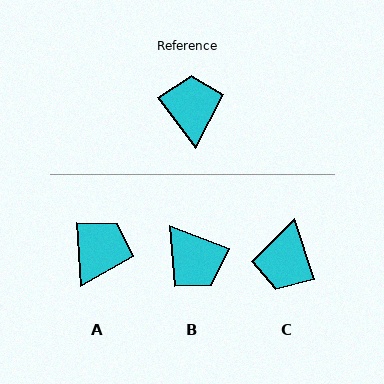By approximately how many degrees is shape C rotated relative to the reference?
Approximately 161 degrees counter-clockwise.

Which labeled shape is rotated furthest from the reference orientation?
C, about 161 degrees away.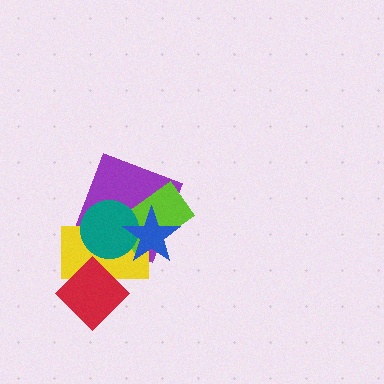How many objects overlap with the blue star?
4 objects overlap with the blue star.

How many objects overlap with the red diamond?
1 object overlaps with the red diamond.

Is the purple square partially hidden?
Yes, it is partially covered by another shape.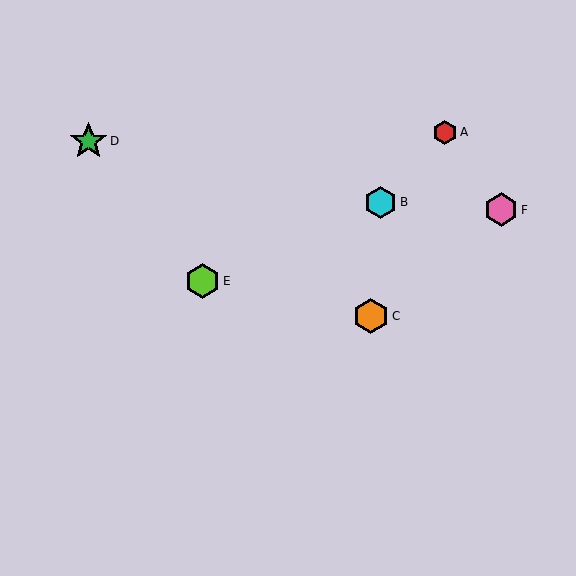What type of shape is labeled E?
Shape E is a lime hexagon.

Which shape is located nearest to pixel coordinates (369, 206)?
The cyan hexagon (labeled B) at (380, 202) is nearest to that location.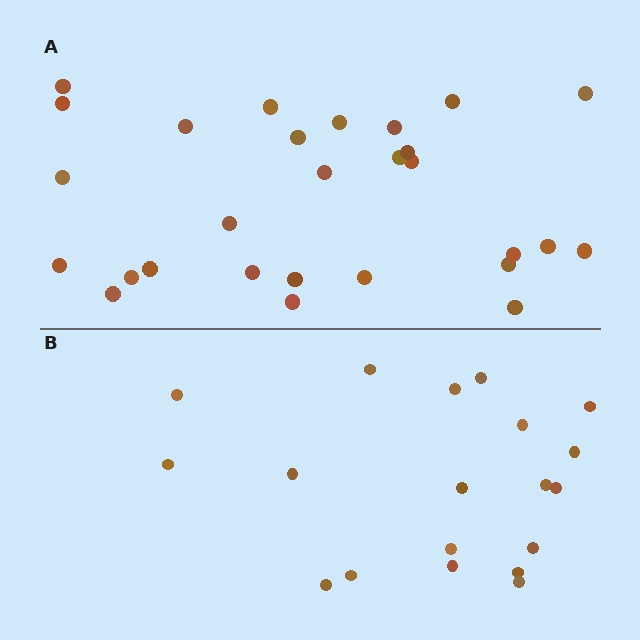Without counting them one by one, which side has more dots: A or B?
Region A (the top region) has more dots.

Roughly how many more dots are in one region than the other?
Region A has roughly 8 or so more dots than region B.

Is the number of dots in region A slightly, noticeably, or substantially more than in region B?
Region A has substantially more. The ratio is roughly 1.5 to 1.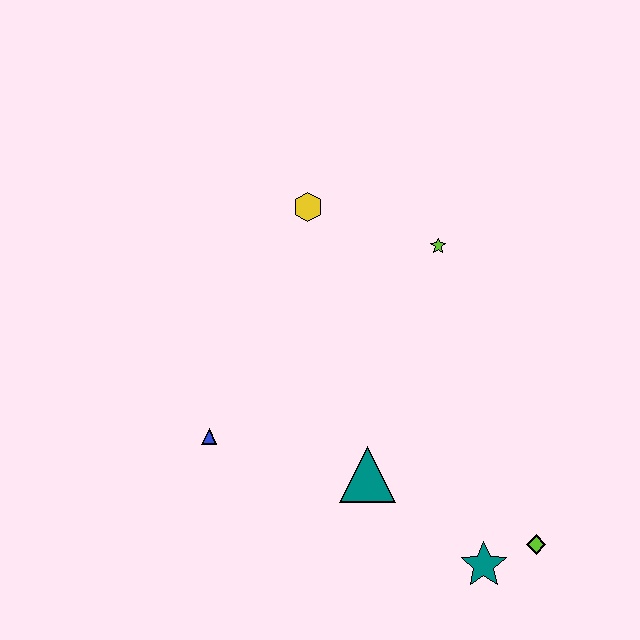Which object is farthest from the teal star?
The yellow hexagon is farthest from the teal star.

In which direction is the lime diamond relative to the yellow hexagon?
The lime diamond is below the yellow hexagon.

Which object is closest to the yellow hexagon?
The lime star is closest to the yellow hexagon.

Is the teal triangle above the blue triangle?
No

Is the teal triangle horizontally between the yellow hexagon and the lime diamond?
Yes